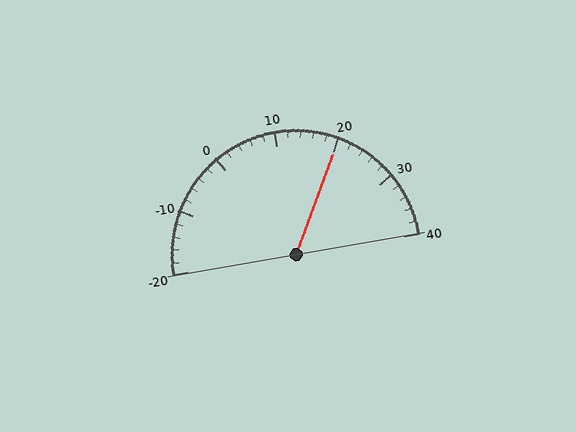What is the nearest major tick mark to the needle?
The nearest major tick mark is 20.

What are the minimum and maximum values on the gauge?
The gauge ranges from -20 to 40.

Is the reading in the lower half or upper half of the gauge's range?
The reading is in the upper half of the range (-20 to 40).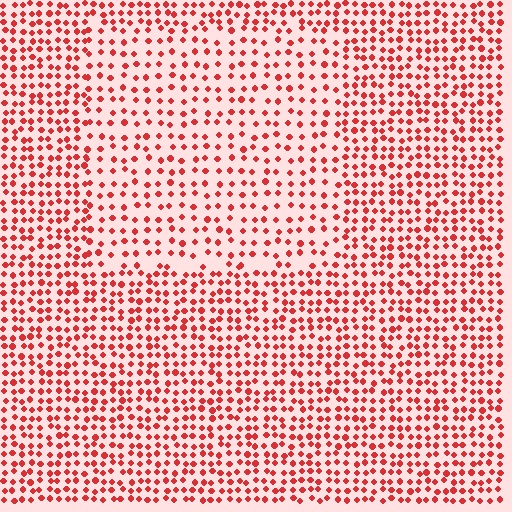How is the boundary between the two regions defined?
The boundary is defined by a change in element density (approximately 1.7x ratio). All elements are the same color, size, and shape.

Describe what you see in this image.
The image contains small red elements arranged at two different densities. A rectangle-shaped region is visible where the elements are less densely packed than the surrounding area.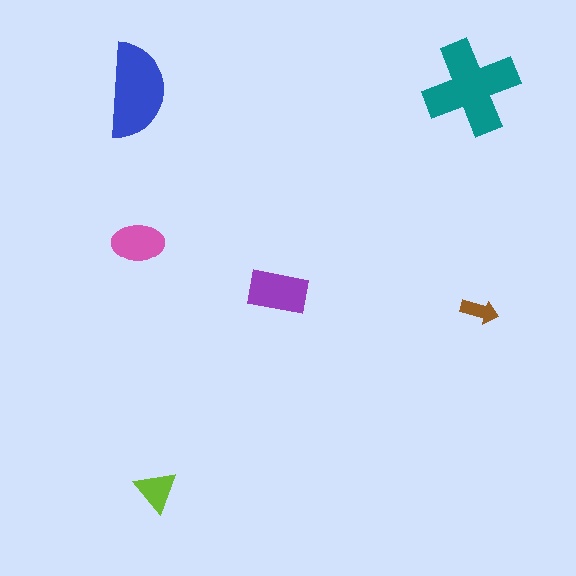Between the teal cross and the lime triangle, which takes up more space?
The teal cross.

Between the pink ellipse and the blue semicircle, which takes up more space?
The blue semicircle.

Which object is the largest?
The teal cross.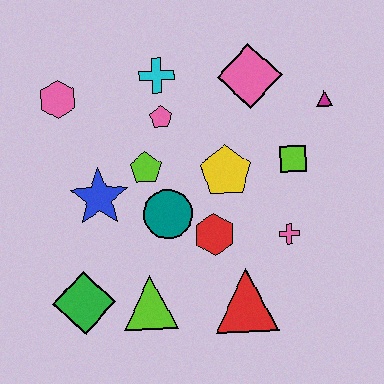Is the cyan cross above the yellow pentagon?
Yes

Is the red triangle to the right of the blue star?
Yes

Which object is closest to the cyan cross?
The pink pentagon is closest to the cyan cross.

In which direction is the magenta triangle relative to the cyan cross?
The magenta triangle is to the right of the cyan cross.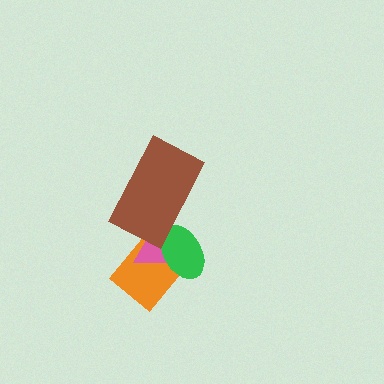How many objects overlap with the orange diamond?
2 objects overlap with the orange diamond.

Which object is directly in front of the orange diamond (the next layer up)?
The pink triangle is directly in front of the orange diamond.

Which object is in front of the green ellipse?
The brown rectangle is in front of the green ellipse.